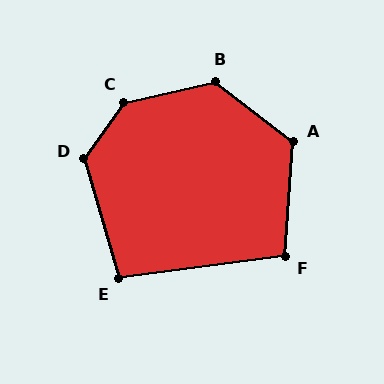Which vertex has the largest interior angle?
C, at approximately 138 degrees.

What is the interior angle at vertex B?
Approximately 129 degrees (obtuse).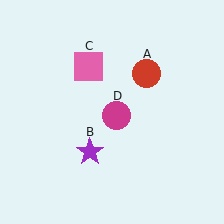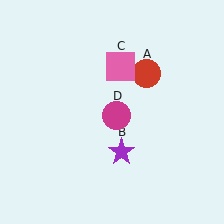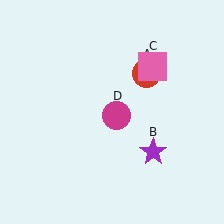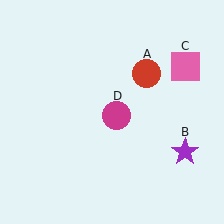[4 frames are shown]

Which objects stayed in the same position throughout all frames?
Red circle (object A) and magenta circle (object D) remained stationary.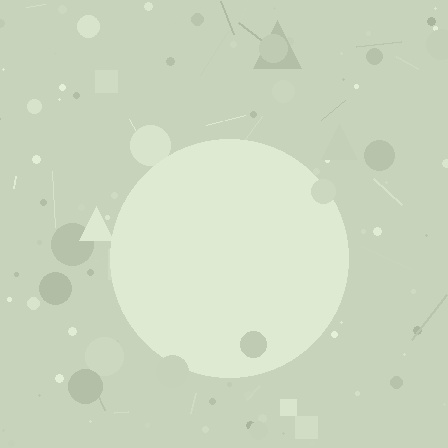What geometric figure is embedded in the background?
A circle is embedded in the background.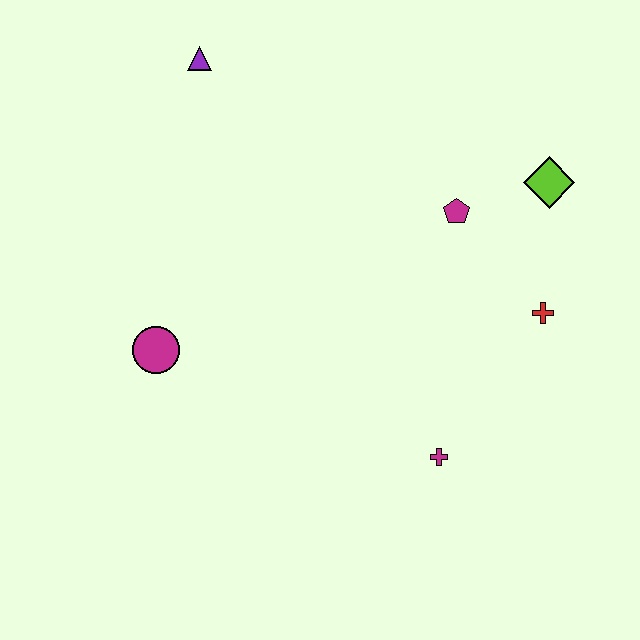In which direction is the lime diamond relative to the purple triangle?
The lime diamond is to the right of the purple triangle.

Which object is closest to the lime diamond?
The magenta pentagon is closest to the lime diamond.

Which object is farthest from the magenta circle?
The lime diamond is farthest from the magenta circle.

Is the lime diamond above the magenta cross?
Yes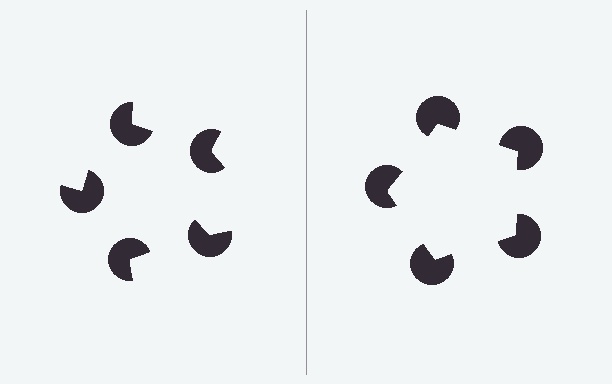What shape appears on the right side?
An illusory pentagon.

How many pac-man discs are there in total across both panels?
10 — 5 on each side.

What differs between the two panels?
The pac-man discs are positioned identically on both sides; only the wedge orientations differ. On the right they align to a pentagon; on the left they are misaligned.